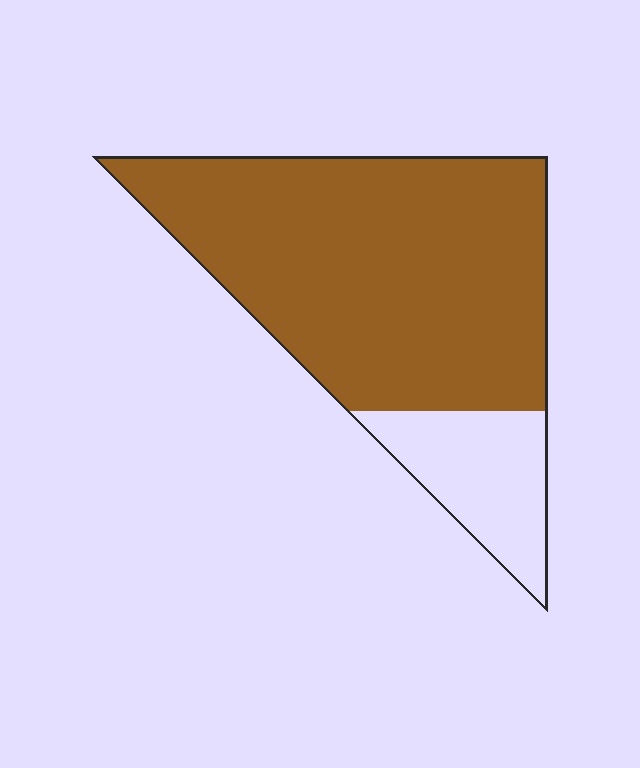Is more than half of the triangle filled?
Yes.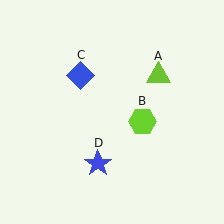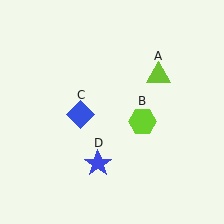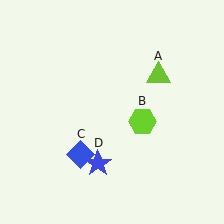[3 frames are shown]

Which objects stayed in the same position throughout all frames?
Lime triangle (object A) and lime hexagon (object B) and blue star (object D) remained stationary.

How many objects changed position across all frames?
1 object changed position: blue diamond (object C).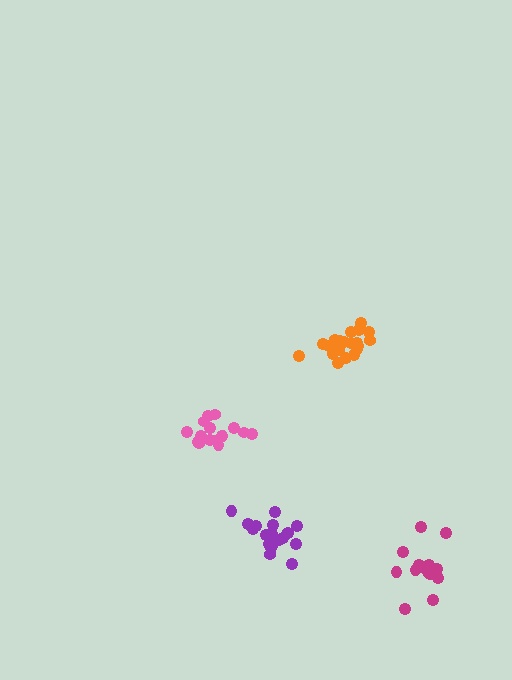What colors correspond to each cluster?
The clusters are colored: magenta, purple, pink, orange.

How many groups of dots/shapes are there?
There are 4 groups.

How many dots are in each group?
Group 1: 15 dots, Group 2: 20 dots, Group 3: 16 dots, Group 4: 20 dots (71 total).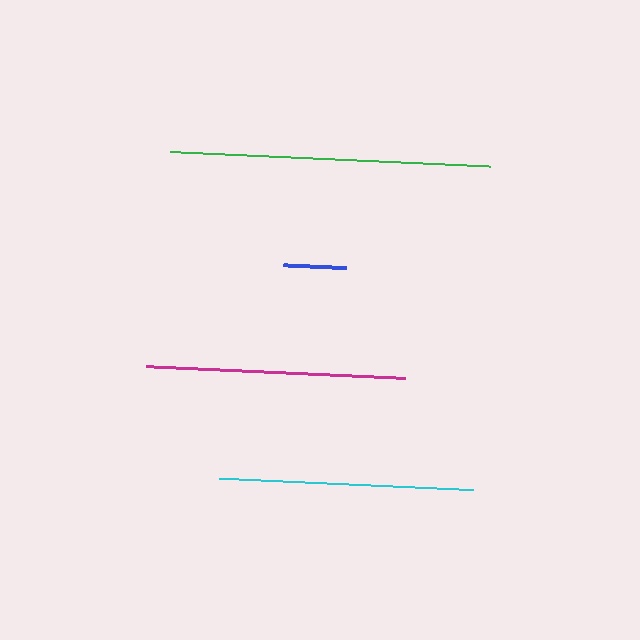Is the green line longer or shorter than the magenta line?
The green line is longer than the magenta line.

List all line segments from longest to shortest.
From longest to shortest: green, magenta, cyan, blue.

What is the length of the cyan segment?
The cyan segment is approximately 255 pixels long.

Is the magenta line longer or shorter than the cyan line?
The magenta line is longer than the cyan line.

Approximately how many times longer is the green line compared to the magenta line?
The green line is approximately 1.2 times the length of the magenta line.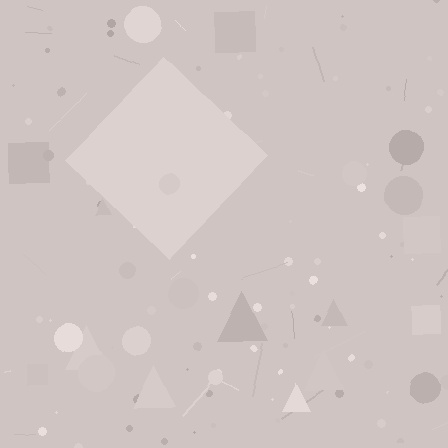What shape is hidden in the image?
A diamond is hidden in the image.